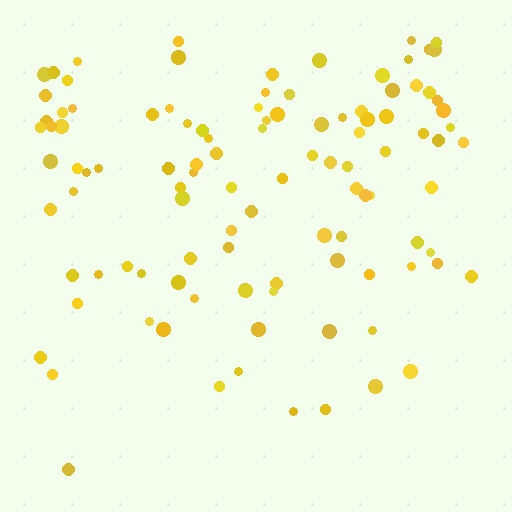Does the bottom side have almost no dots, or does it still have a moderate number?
Still a moderate number, just noticeably fewer than the top.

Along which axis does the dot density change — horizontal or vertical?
Vertical.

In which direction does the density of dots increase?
From bottom to top, with the top side densest.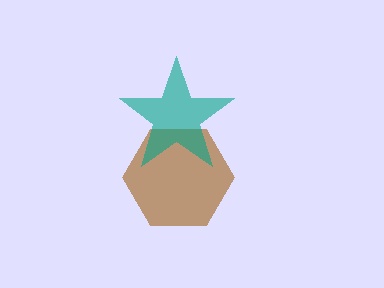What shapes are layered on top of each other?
The layered shapes are: a brown hexagon, a teal star.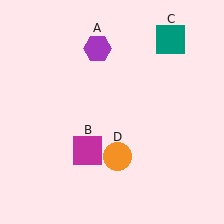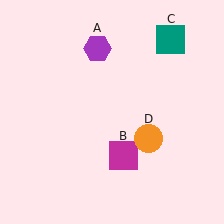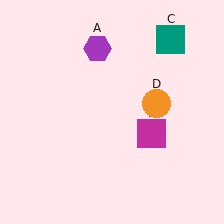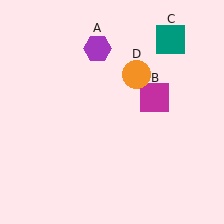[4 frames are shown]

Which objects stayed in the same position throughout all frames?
Purple hexagon (object A) and teal square (object C) remained stationary.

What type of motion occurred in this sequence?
The magenta square (object B), orange circle (object D) rotated counterclockwise around the center of the scene.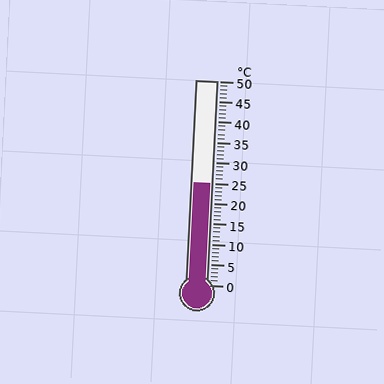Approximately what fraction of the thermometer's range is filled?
The thermometer is filled to approximately 50% of its range.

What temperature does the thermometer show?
The thermometer shows approximately 25°C.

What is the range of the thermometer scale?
The thermometer scale ranges from 0°C to 50°C.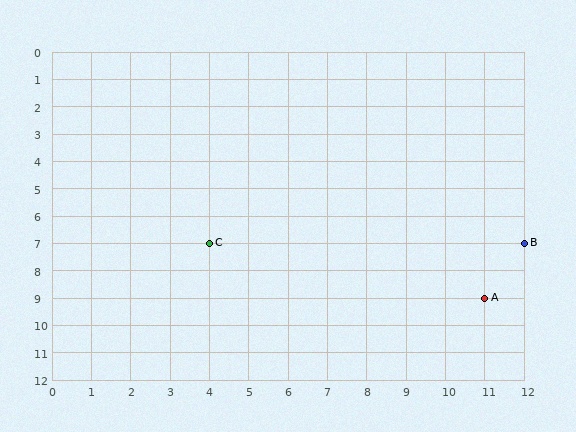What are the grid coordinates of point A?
Point A is at grid coordinates (11, 9).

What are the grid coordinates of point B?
Point B is at grid coordinates (12, 7).